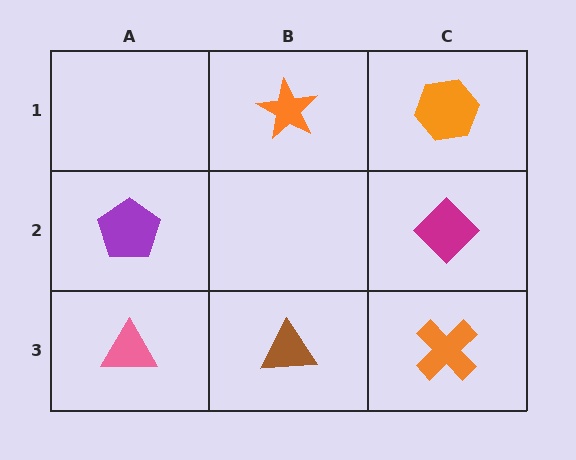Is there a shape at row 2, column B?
No, that cell is empty.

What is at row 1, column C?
An orange hexagon.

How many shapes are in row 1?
2 shapes.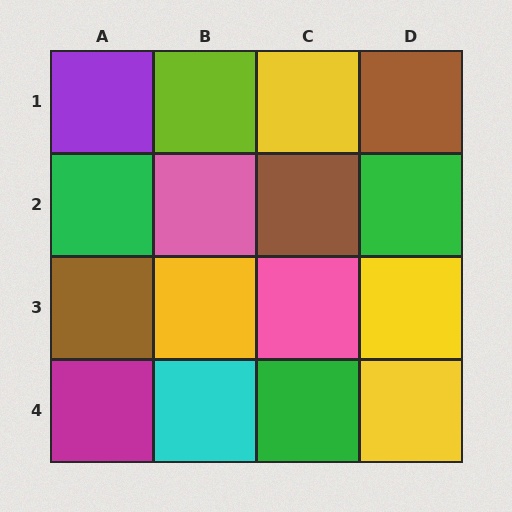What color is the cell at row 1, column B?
Lime.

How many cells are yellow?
4 cells are yellow.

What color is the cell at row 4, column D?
Yellow.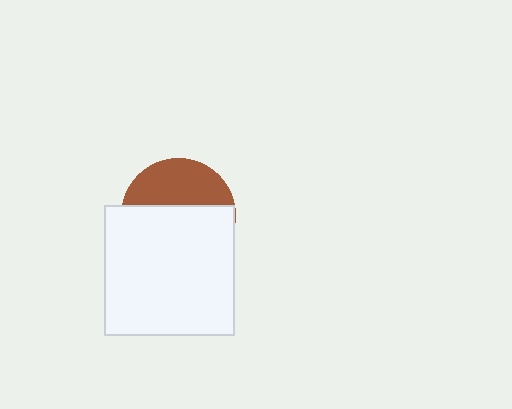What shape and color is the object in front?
The object in front is a white square.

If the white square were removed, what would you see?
You would see the complete brown circle.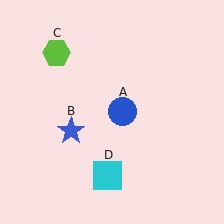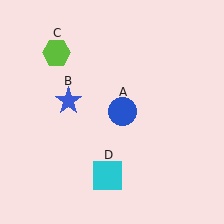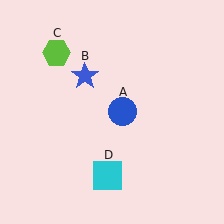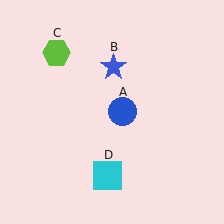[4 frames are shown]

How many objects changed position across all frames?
1 object changed position: blue star (object B).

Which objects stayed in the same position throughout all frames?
Blue circle (object A) and lime hexagon (object C) and cyan square (object D) remained stationary.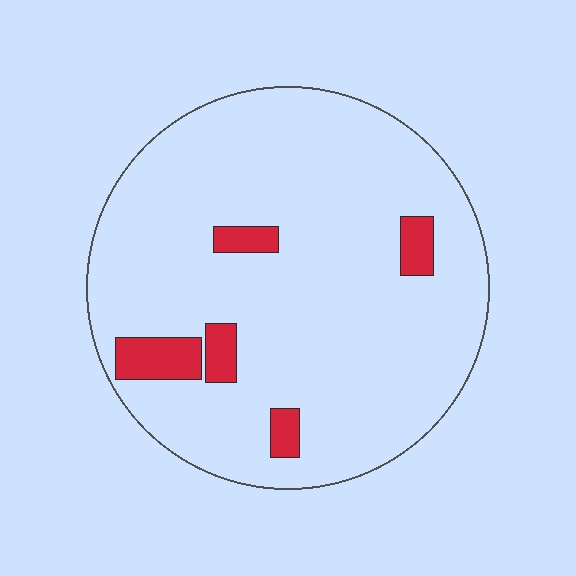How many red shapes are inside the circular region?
5.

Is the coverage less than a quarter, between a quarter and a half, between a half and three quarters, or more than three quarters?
Less than a quarter.